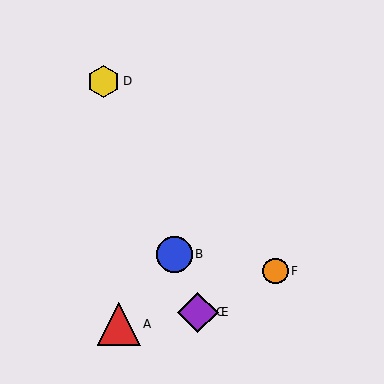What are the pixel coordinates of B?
Object B is at (174, 254).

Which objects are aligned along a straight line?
Objects B, C, D, E are aligned along a straight line.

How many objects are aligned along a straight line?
4 objects (B, C, D, E) are aligned along a straight line.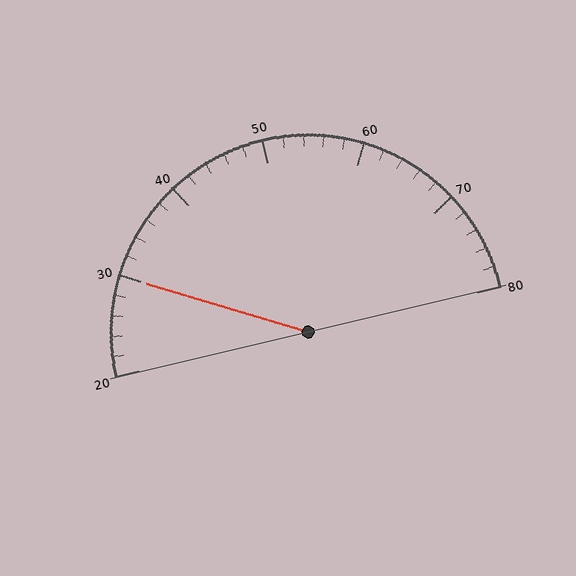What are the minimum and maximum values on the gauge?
The gauge ranges from 20 to 80.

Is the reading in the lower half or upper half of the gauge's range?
The reading is in the lower half of the range (20 to 80).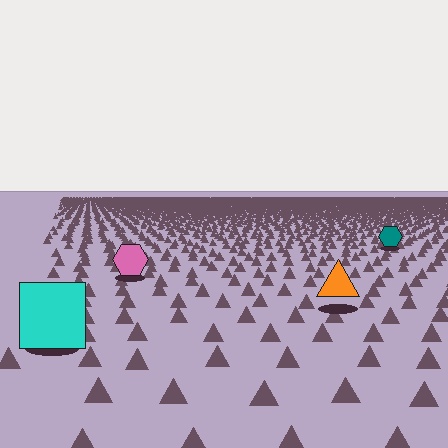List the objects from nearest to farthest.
From nearest to farthest: the cyan square, the orange triangle, the pink hexagon, the teal hexagon.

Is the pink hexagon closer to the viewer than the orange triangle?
No. The orange triangle is closer — you can tell from the texture gradient: the ground texture is coarser near it.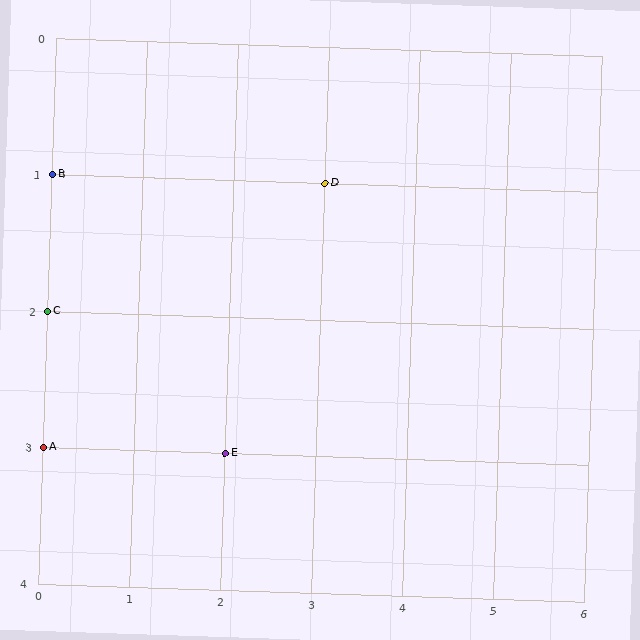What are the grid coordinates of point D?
Point D is at grid coordinates (3, 1).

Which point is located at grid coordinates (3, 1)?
Point D is at (3, 1).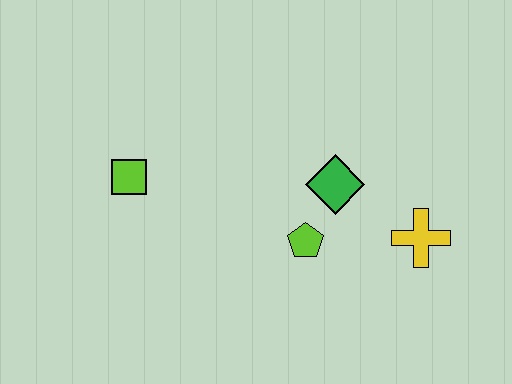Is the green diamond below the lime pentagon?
No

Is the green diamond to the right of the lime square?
Yes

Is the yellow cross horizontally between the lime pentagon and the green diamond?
No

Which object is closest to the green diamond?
The lime pentagon is closest to the green diamond.